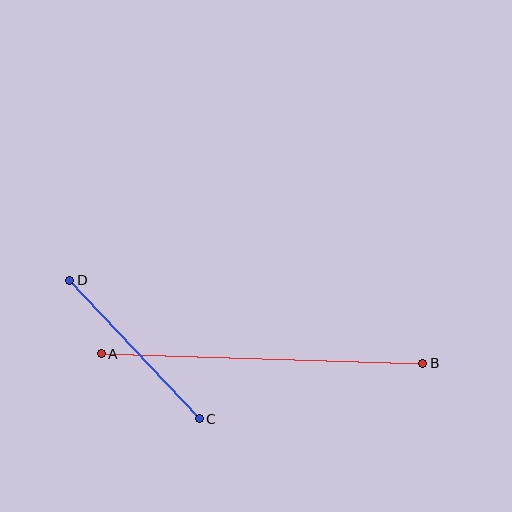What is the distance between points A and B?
The distance is approximately 322 pixels.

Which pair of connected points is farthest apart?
Points A and B are farthest apart.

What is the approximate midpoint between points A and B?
The midpoint is at approximately (262, 359) pixels.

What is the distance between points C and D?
The distance is approximately 190 pixels.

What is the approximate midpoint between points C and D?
The midpoint is at approximately (135, 349) pixels.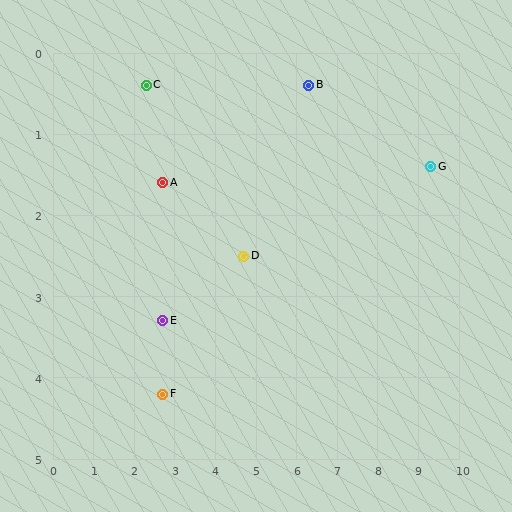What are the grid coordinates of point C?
Point C is at approximately (2.3, 0.4).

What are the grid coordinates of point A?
Point A is at approximately (2.7, 1.6).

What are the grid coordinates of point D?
Point D is at approximately (4.7, 2.5).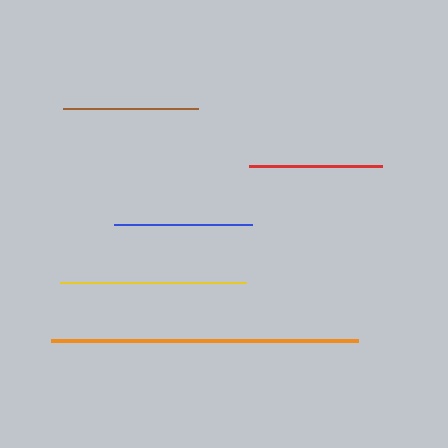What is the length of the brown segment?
The brown segment is approximately 135 pixels long.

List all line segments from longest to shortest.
From longest to shortest: orange, yellow, blue, brown, red.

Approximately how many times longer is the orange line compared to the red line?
The orange line is approximately 2.3 times the length of the red line.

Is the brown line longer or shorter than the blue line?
The blue line is longer than the brown line.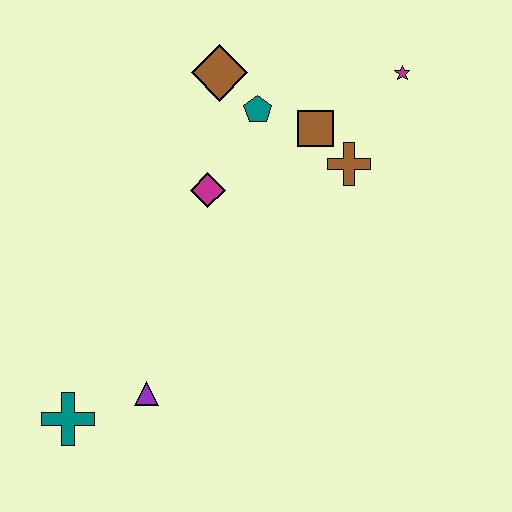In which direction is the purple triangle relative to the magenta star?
The purple triangle is below the magenta star.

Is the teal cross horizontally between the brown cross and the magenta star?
No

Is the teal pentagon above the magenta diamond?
Yes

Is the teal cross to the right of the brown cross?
No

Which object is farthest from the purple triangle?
The magenta star is farthest from the purple triangle.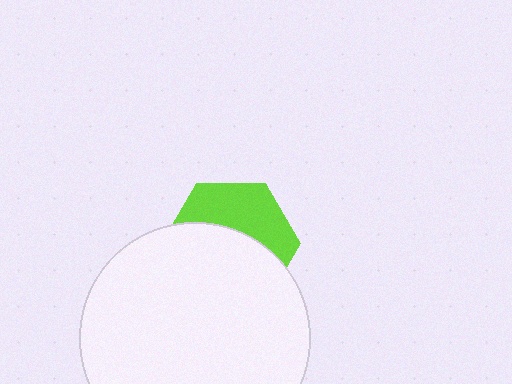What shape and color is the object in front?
The object in front is a white circle.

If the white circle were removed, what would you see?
You would see the complete lime hexagon.